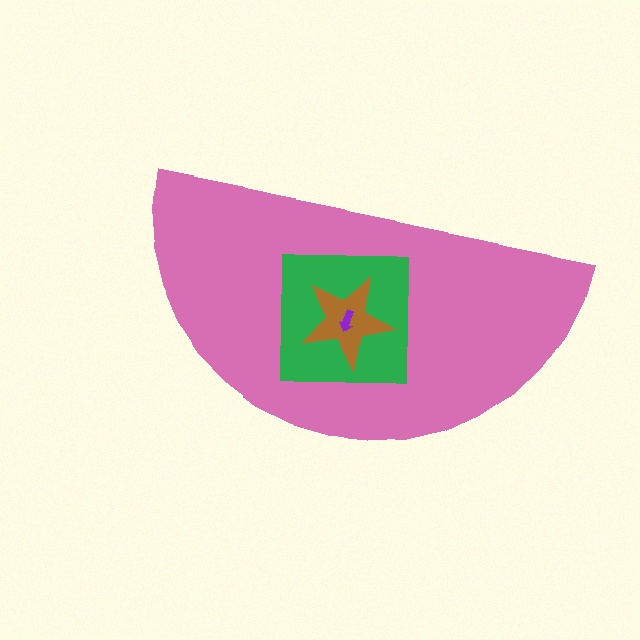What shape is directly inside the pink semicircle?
The green square.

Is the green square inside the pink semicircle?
Yes.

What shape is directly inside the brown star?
The purple arrow.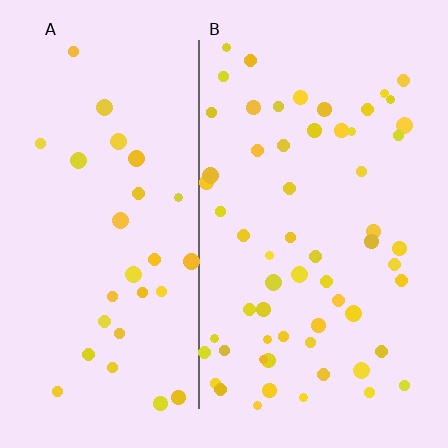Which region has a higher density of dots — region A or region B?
B (the right).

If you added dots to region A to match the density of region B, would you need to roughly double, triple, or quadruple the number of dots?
Approximately double.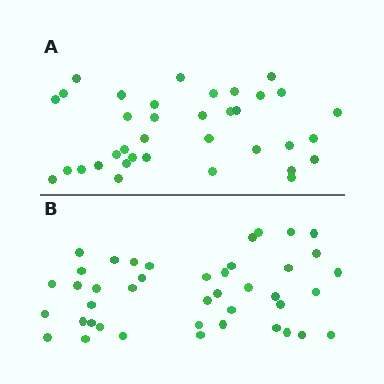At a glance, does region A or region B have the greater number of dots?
Region B (the bottom region) has more dots.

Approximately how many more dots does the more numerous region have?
Region B has about 6 more dots than region A.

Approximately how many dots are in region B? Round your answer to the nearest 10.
About 40 dots. (The exact count is 42, which rounds to 40.)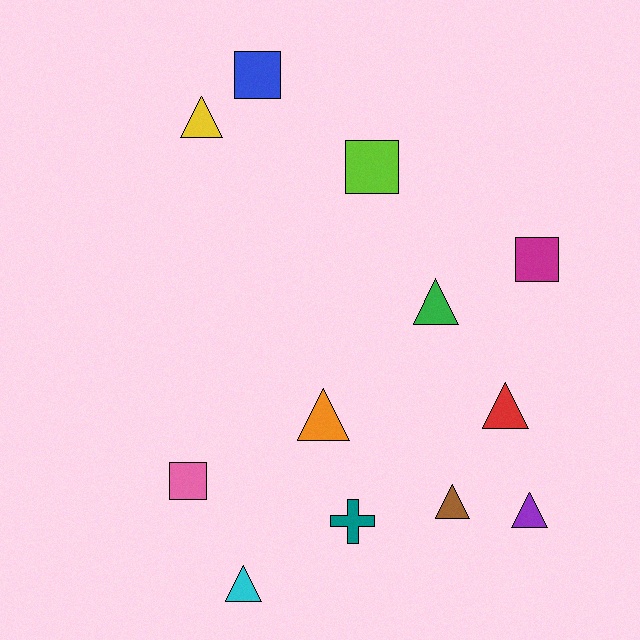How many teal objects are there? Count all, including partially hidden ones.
There is 1 teal object.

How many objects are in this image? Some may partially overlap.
There are 12 objects.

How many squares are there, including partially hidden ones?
There are 4 squares.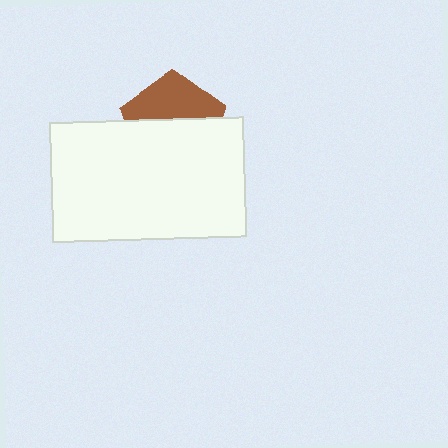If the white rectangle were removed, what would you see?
You would see the complete brown pentagon.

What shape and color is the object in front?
The object in front is a white rectangle.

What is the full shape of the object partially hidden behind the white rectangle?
The partially hidden object is a brown pentagon.